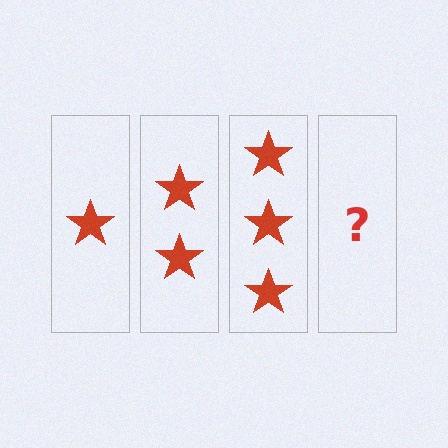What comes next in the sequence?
The next element should be 4 stars.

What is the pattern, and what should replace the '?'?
The pattern is that each step adds one more star. The '?' should be 4 stars.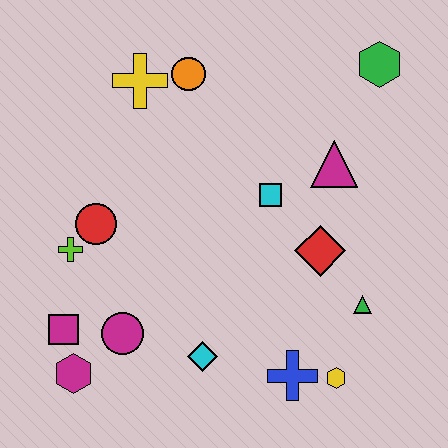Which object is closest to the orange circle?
The yellow cross is closest to the orange circle.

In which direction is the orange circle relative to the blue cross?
The orange circle is above the blue cross.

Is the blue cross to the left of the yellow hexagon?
Yes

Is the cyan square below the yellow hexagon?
No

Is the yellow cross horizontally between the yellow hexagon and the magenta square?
Yes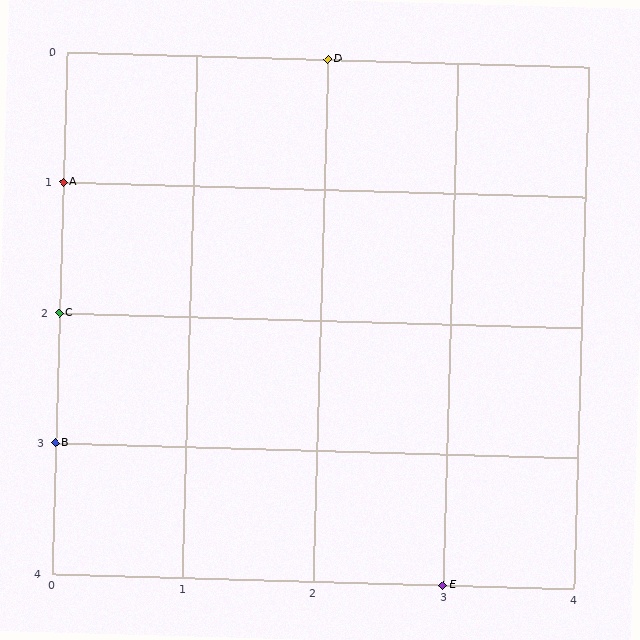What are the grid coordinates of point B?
Point B is at grid coordinates (0, 3).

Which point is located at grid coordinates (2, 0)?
Point D is at (2, 0).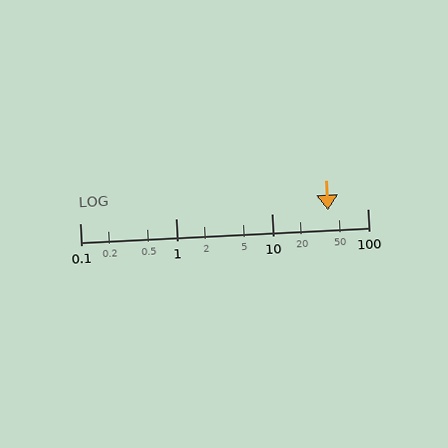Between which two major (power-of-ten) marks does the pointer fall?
The pointer is between 10 and 100.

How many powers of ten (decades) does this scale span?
The scale spans 3 decades, from 0.1 to 100.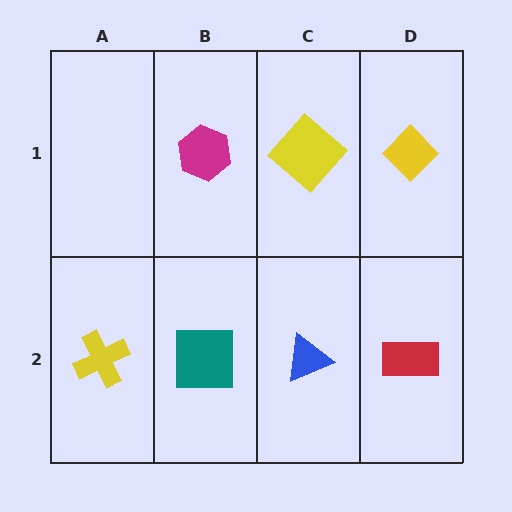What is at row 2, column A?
A yellow cross.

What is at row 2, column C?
A blue triangle.